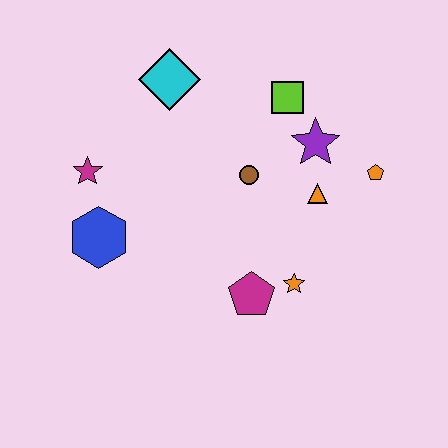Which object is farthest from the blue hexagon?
The orange pentagon is farthest from the blue hexagon.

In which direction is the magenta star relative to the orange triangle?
The magenta star is to the left of the orange triangle.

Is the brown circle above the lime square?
No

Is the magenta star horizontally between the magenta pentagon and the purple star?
No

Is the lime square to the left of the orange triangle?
Yes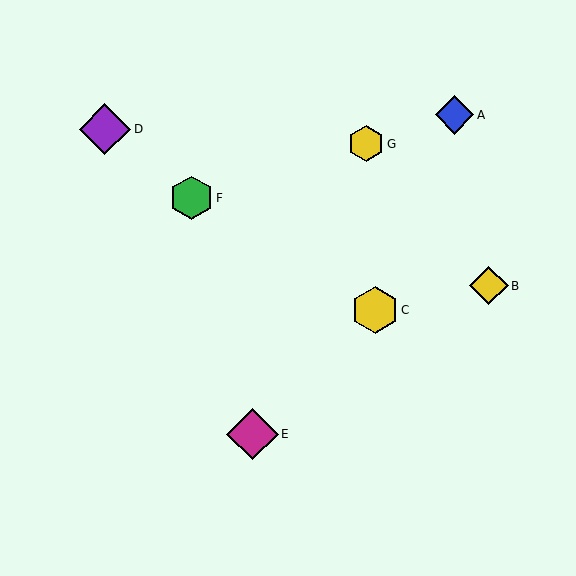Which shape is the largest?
The magenta diamond (labeled E) is the largest.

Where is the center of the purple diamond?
The center of the purple diamond is at (105, 129).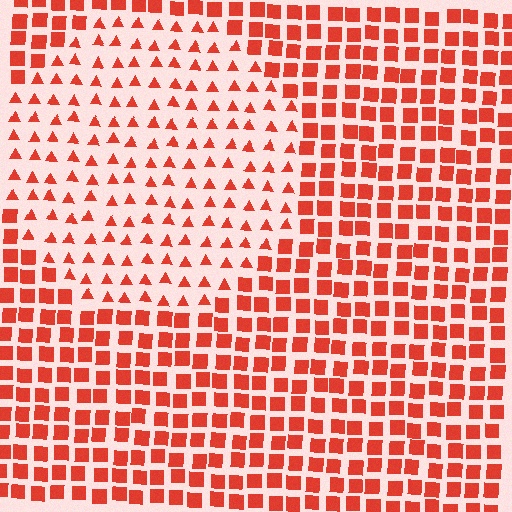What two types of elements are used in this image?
The image uses triangles inside the circle region and squares outside it.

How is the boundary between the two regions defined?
The boundary is defined by a change in element shape: triangles inside vs. squares outside. All elements share the same color and spacing.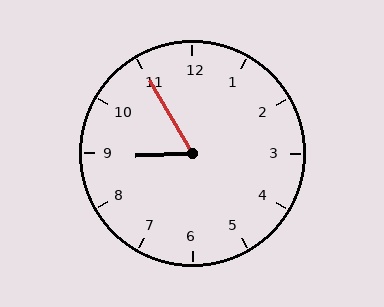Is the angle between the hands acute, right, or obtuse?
It is acute.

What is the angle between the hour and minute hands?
Approximately 62 degrees.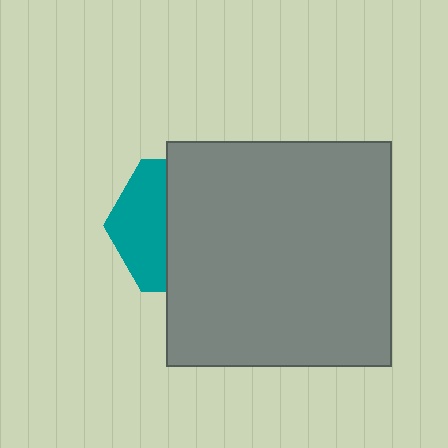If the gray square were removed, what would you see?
You would see the complete teal hexagon.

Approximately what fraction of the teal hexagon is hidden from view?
Roughly 62% of the teal hexagon is hidden behind the gray square.